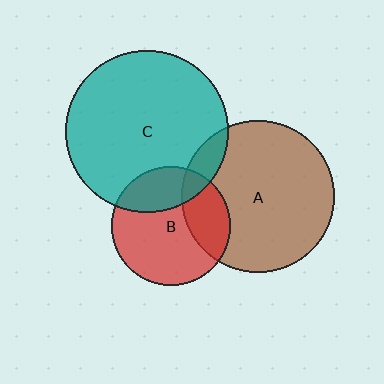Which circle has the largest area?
Circle C (teal).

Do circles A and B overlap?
Yes.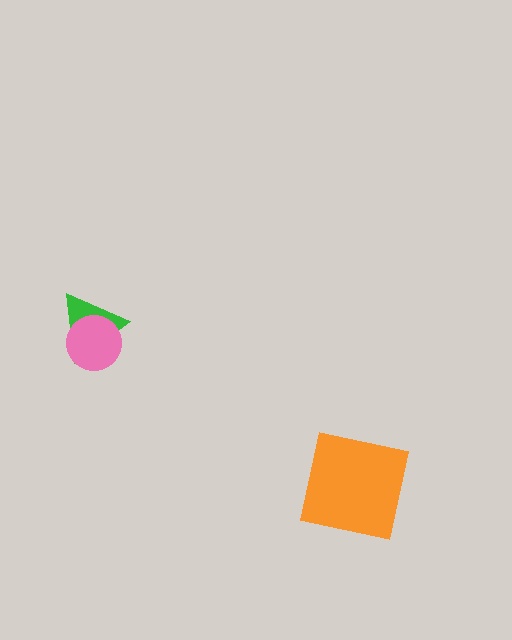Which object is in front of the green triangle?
The pink circle is in front of the green triangle.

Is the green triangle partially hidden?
Yes, it is partially covered by another shape.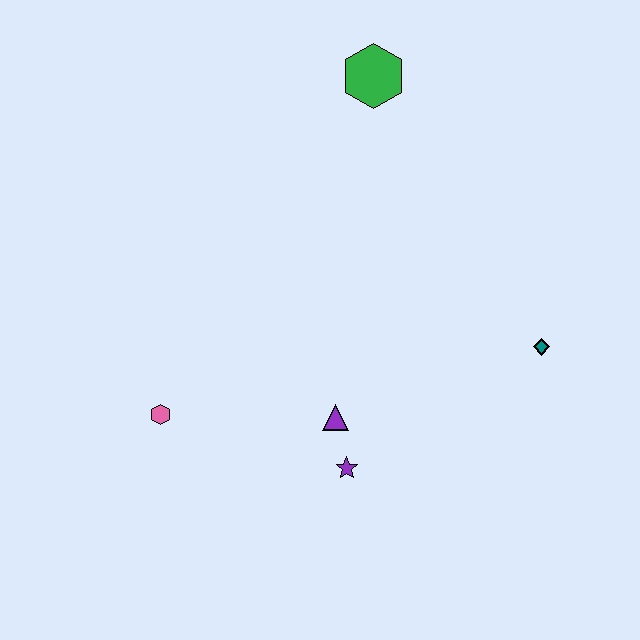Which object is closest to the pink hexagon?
The purple triangle is closest to the pink hexagon.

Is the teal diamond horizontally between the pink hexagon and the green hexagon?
No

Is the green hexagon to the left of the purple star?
No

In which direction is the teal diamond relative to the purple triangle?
The teal diamond is to the right of the purple triangle.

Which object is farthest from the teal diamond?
The pink hexagon is farthest from the teal diamond.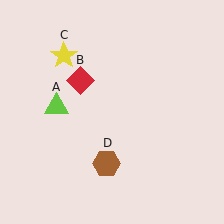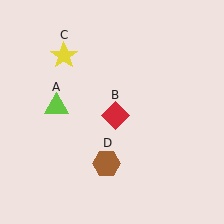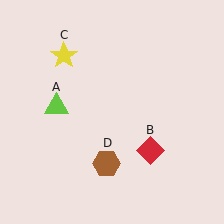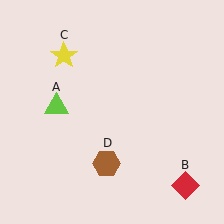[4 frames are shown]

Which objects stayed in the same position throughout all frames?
Lime triangle (object A) and yellow star (object C) and brown hexagon (object D) remained stationary.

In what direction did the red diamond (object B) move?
The red diamond (object B) moved down and to the right.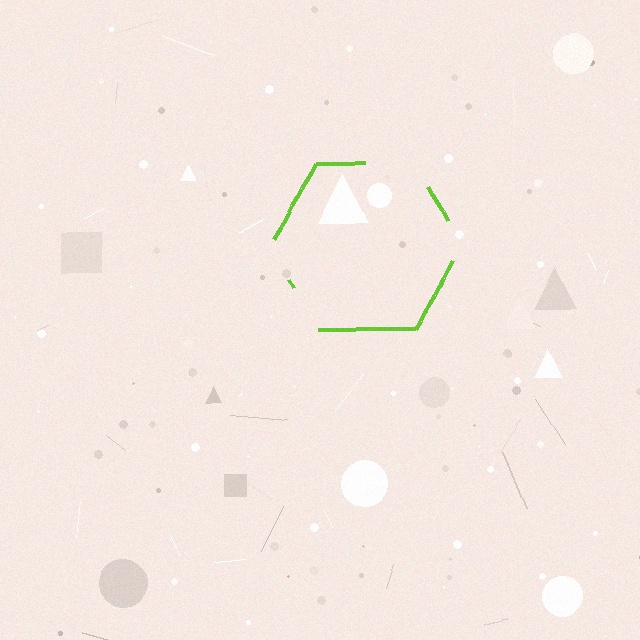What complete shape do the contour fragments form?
The contour fragments form a hexagon.